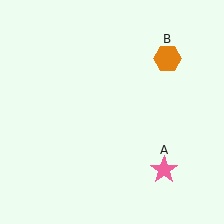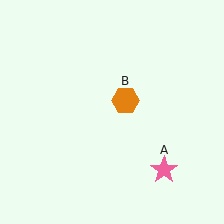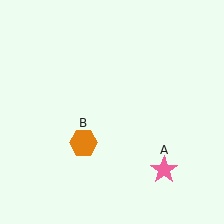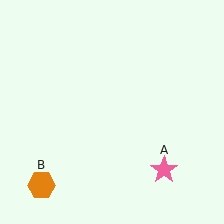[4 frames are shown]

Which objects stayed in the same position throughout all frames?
Pink star (object A) remained stationary.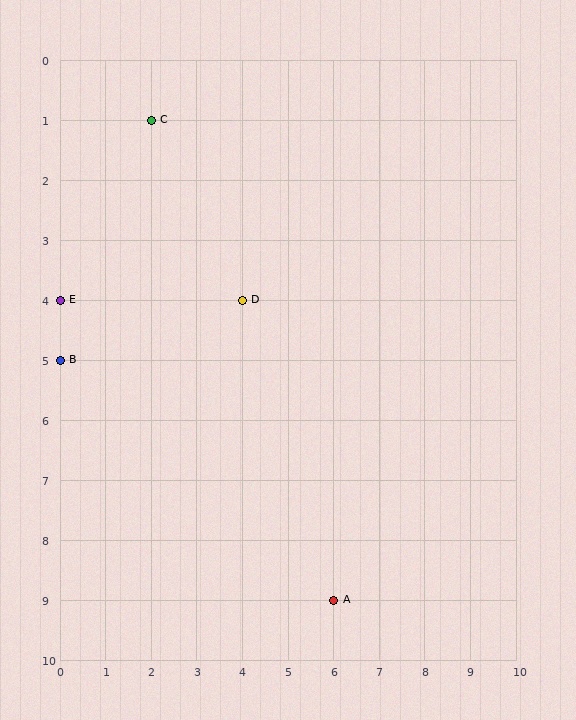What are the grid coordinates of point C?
Point C is at grid coordinates (2, 1).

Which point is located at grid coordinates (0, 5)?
Point B is at (0, 5).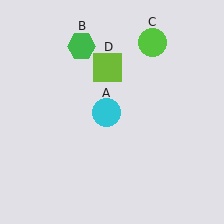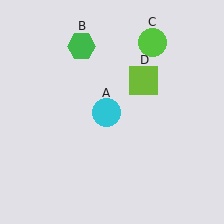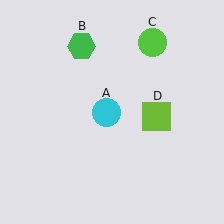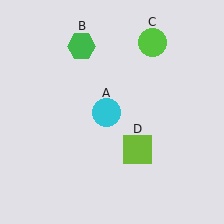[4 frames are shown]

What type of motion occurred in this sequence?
The lime square (object D) rotated clockwise around the center of the scene.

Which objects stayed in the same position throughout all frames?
Cyan circle (object A) and green hexagon (object B) and lime circle (object C) remained stationary.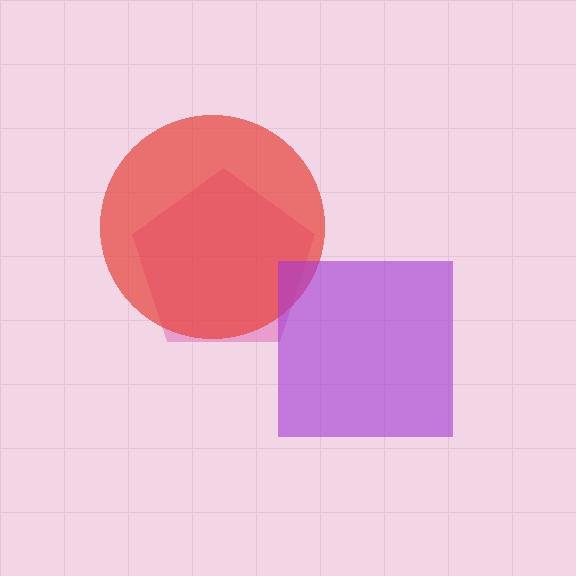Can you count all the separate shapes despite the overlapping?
Yes, there are 3 separate shapes.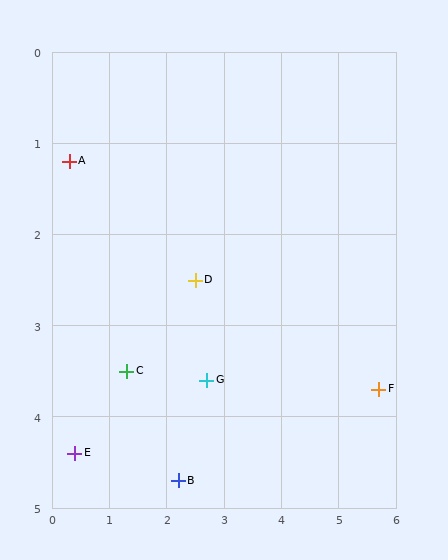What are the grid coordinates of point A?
Point A is at approximately (0.3, 1.2).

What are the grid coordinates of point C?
Point C is at approximately (1.3, 3.5).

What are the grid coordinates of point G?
Point G is at approximately (2.7, 3.6).